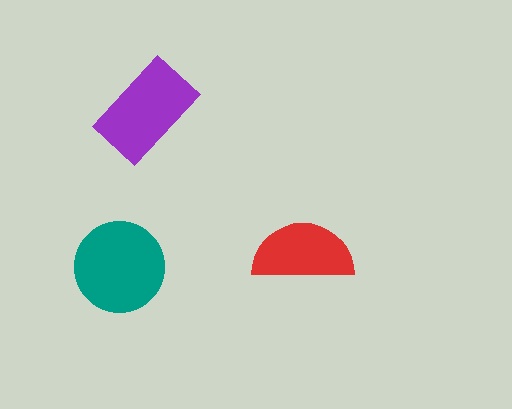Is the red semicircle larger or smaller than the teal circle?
Smaller.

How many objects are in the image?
There are 3 objects in the image.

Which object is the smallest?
The red semicircle.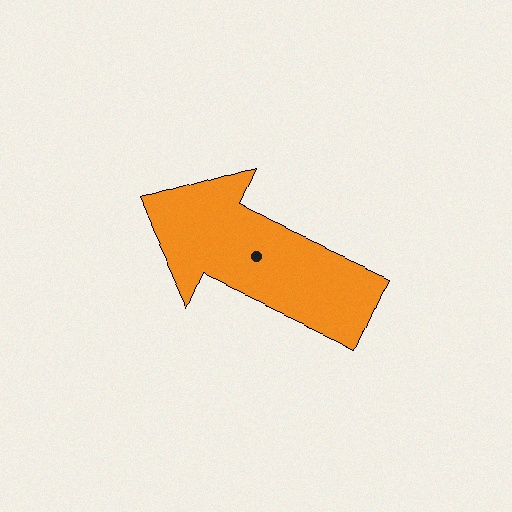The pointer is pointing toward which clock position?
Roughly 10 o'clock.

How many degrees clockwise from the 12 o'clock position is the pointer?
Approximately 294 degrees.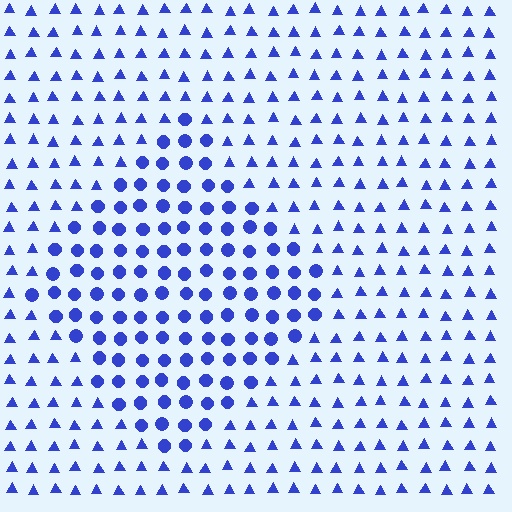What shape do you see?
I see a diamond.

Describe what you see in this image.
The image is filled with small blue elements arranged in a uniform grid. A diamond-shaped region contains circles, while the surrounding area contains triangles. The boundary is defined purely by the change in element shape.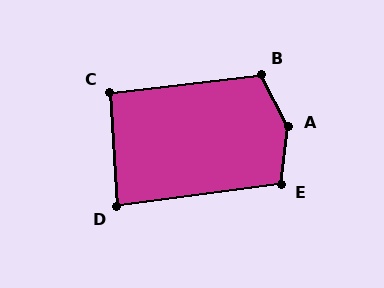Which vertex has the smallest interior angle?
D, at approximately 86 degrees.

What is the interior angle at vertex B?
Approximately 111 degrees (obtuse).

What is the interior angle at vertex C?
Approximately 93 degrees (approximately right).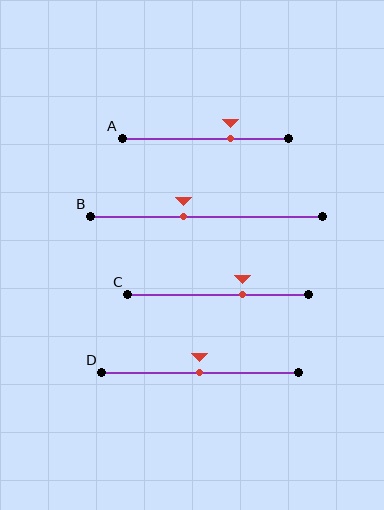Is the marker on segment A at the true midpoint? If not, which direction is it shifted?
No, the marker on segment A is shifted to the right by about 15% of the segment length.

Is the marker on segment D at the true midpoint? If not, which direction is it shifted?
Yes, the marker on segment D is at the true midpoint.